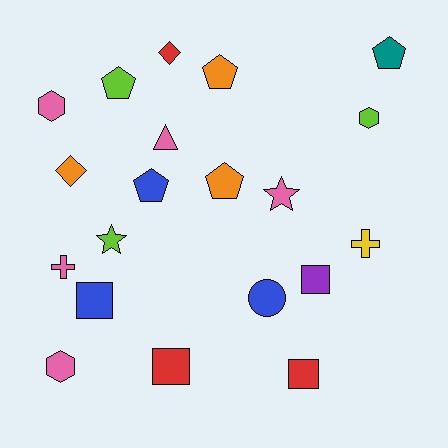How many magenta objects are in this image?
There are no magenta objects.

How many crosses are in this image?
There are 2 crosses.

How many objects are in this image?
There are 20 objects.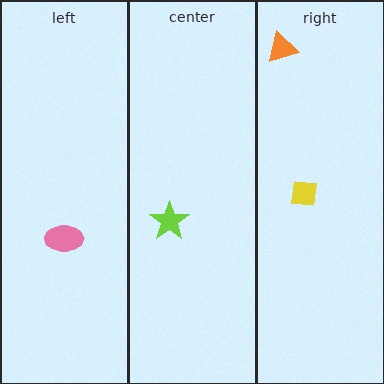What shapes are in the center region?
The lime star.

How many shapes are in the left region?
1.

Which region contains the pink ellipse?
The left region.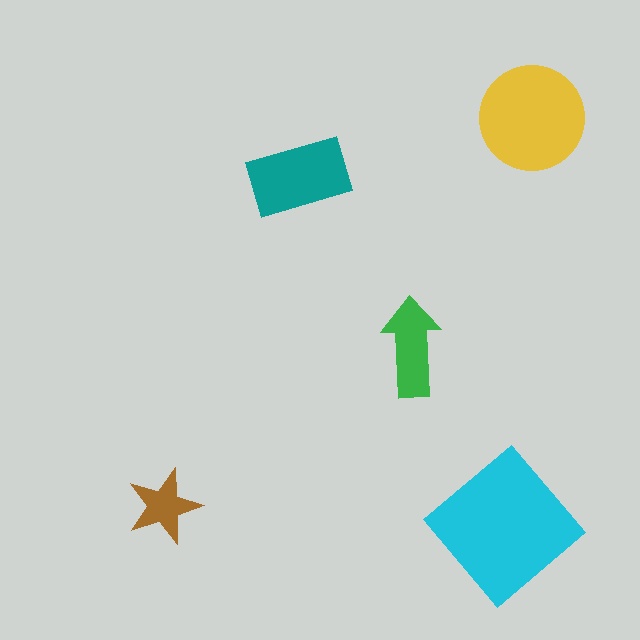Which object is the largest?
The cyan diamond.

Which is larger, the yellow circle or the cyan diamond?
The cyan diamond.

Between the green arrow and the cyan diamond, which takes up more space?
The cyan diamond.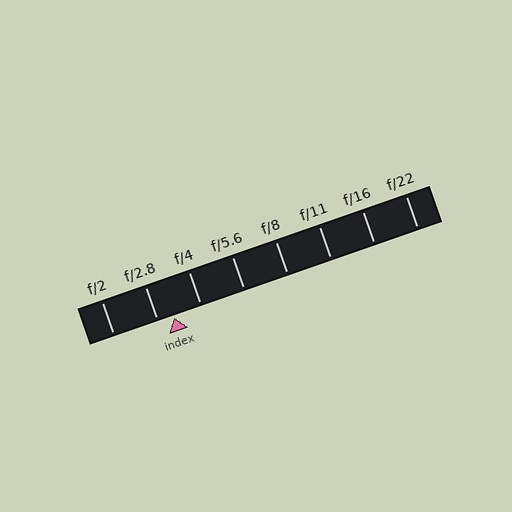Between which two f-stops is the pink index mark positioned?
The index mark is between f/2.8 and f/4.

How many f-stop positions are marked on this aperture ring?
There are 8 f-stop positions marked.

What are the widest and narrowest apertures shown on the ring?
The widest aperture shown is f/2 and the narrowest is f/22.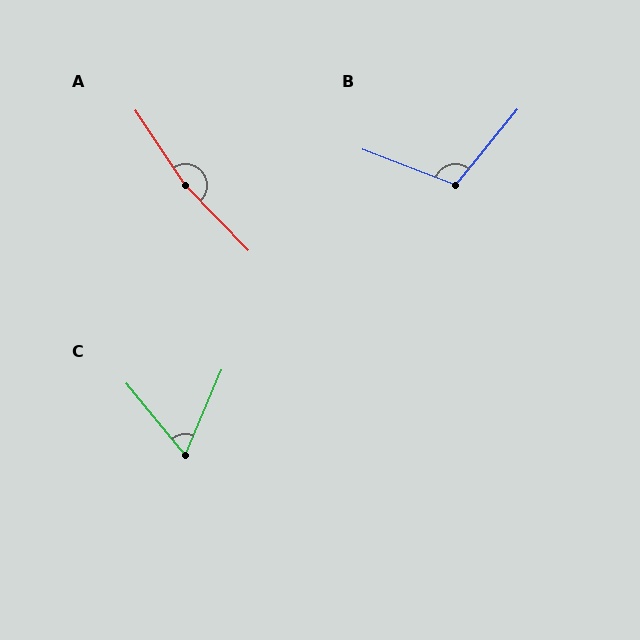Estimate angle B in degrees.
Approximately 108 degrees.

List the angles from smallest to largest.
C (62°), B (108°), A (169°).